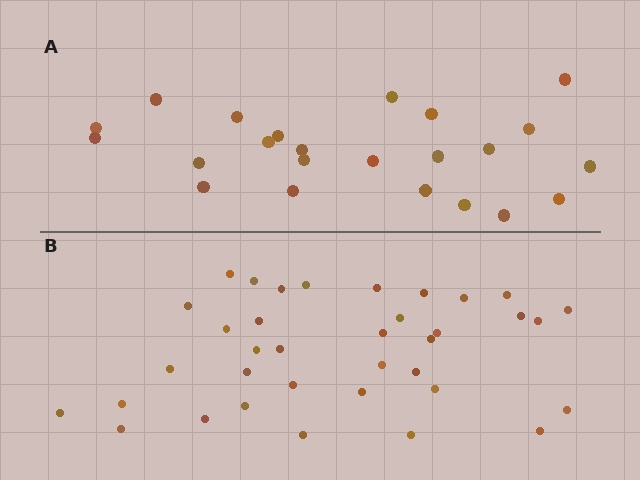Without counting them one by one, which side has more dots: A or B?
Region B (the bottom region) has more dots.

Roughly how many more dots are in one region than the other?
Region B has approximately 15 more dots than region A.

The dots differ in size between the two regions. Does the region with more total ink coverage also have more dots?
No. Region A has more total ink coverage because its dots are larger, but region B actually contains more individual dots. Total area can be misleading — the number of items is what matters here.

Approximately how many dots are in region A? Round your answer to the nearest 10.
About 20 dots. (The exact count is 23, which rounds to 20.)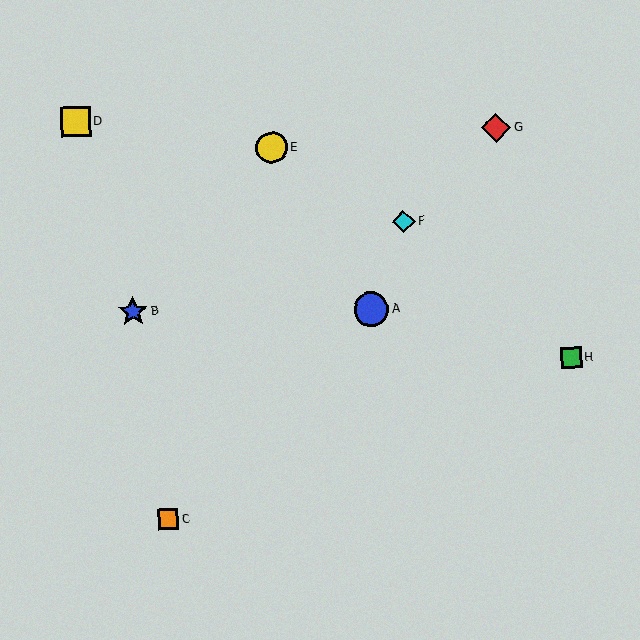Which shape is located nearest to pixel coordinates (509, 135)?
The red diamond (labeled G) at (496, 128) is nearest to that location.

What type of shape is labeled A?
Shape A is a blue circle.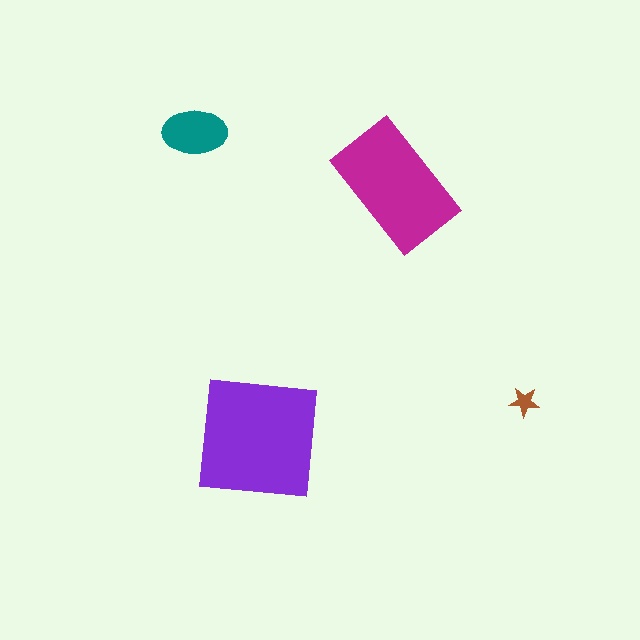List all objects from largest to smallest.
The purple square, the magenta rectangle, the teal ellipse, the brown star.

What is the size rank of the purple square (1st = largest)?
1st.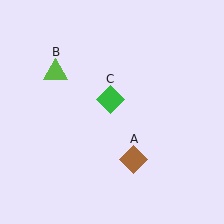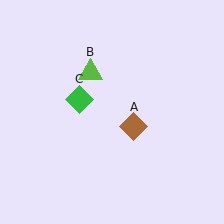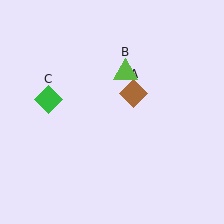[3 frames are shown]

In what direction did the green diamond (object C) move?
The green diamond (object C) moved left.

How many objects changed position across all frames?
3 objects changed position: brown diamond (object A), lime triangle (object B), green diamond (object C).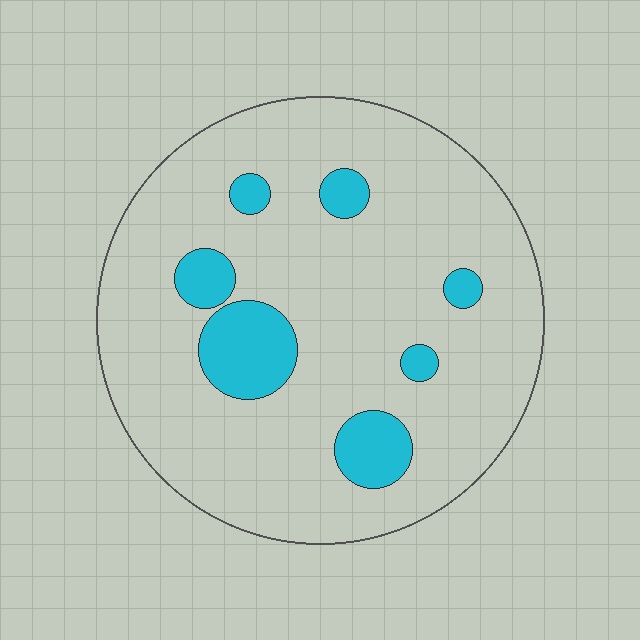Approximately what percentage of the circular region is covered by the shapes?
Approximately 15%.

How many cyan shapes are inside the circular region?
7.